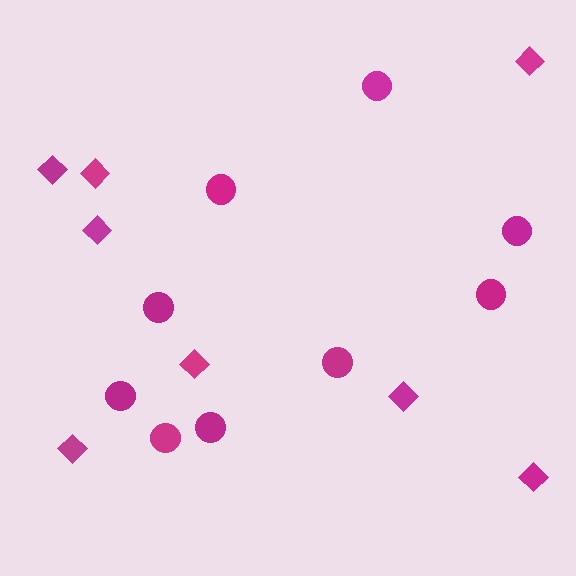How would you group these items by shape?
There are 2 groups: one group of diamonds (8) and one group of circles (9).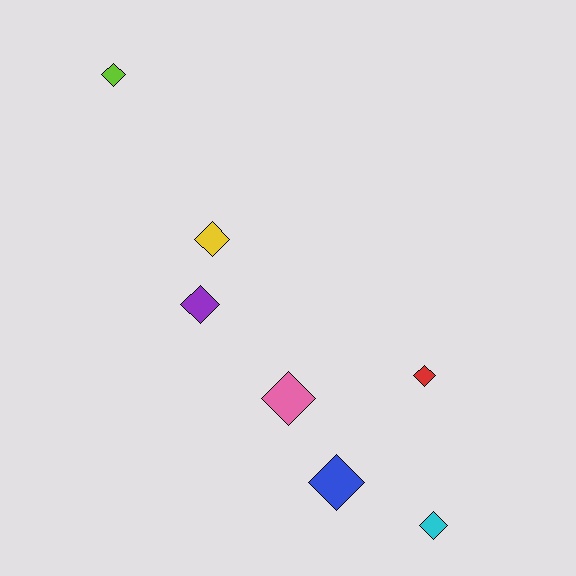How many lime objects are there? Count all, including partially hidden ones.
There is 1 lime object.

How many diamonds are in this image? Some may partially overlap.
There are 7 diamonds.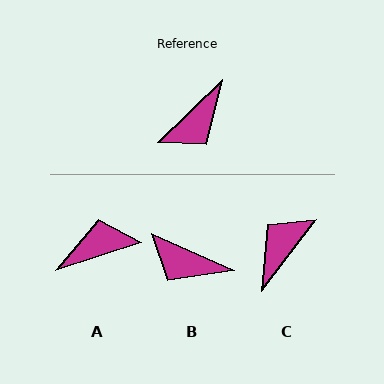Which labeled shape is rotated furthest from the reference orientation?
C, about 172 degrees away.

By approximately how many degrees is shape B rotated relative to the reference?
Approximately 68 degrees clockwise.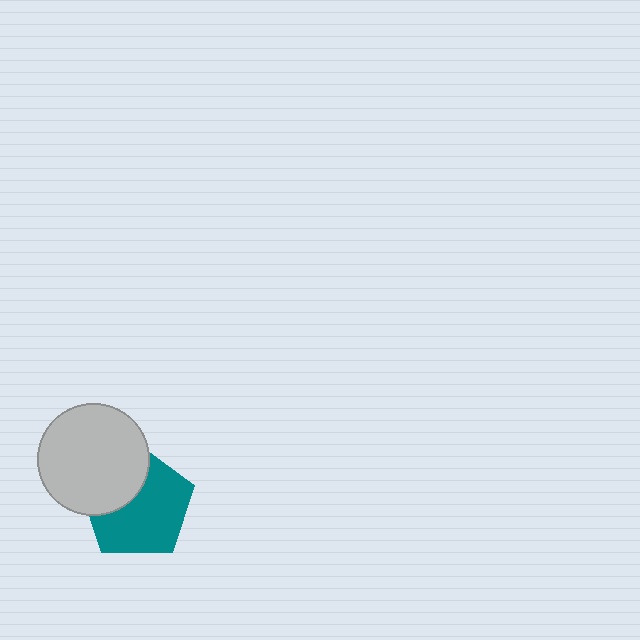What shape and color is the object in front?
The object in front is a light gray circle.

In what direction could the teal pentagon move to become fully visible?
The teal pentagon could move toward the lower-right. That would shift it out from behind the light gray circle entirely.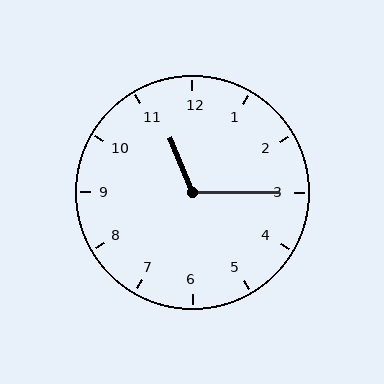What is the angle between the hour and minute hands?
Approximately 112 degrees.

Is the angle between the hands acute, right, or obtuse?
It is obtuse.